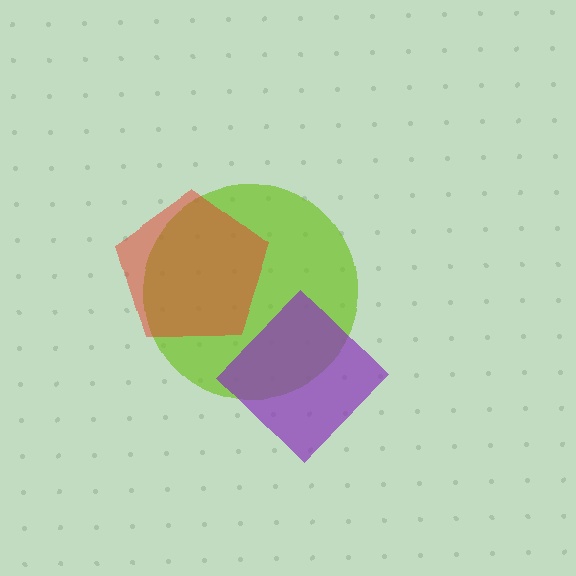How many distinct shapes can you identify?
There are 3 distinct shapes: a lime circle, a red pentagon, a purple diamond.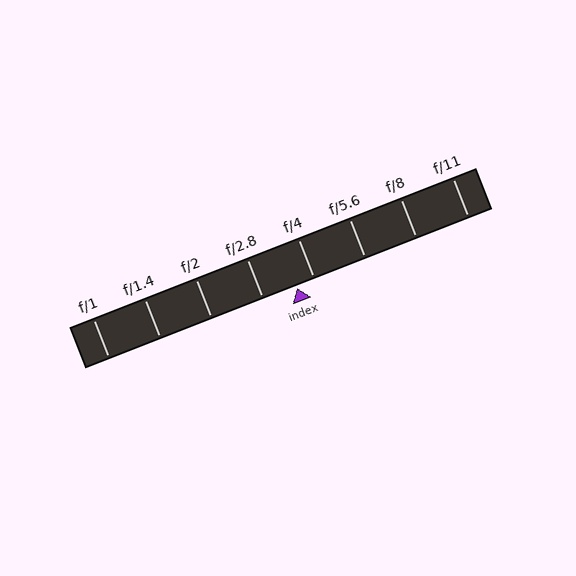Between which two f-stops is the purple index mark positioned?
The index mark is between f/2.8 and f/4.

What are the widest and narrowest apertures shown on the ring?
The widest aperture shown is f/1 and the narrowest is f/11.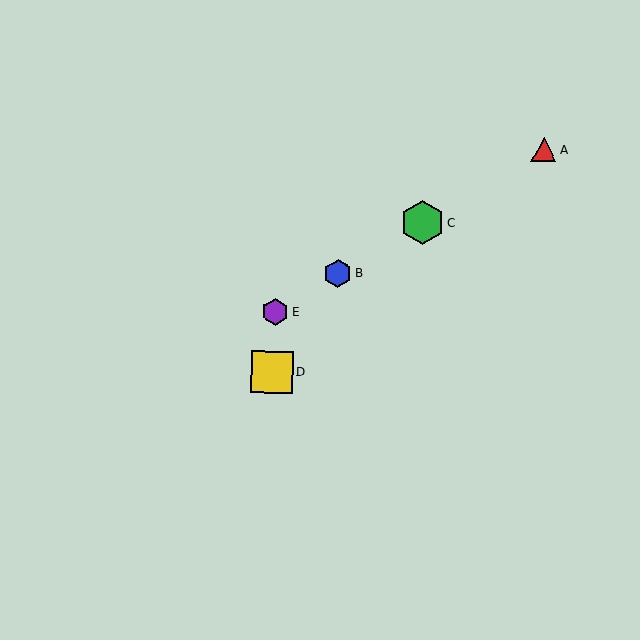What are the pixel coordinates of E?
Object E is at (275, 311).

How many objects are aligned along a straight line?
4 objects (A, B, C, E) are aligned along a straight line.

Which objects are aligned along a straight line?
Objects A, B, C, E are aligned along a straight line.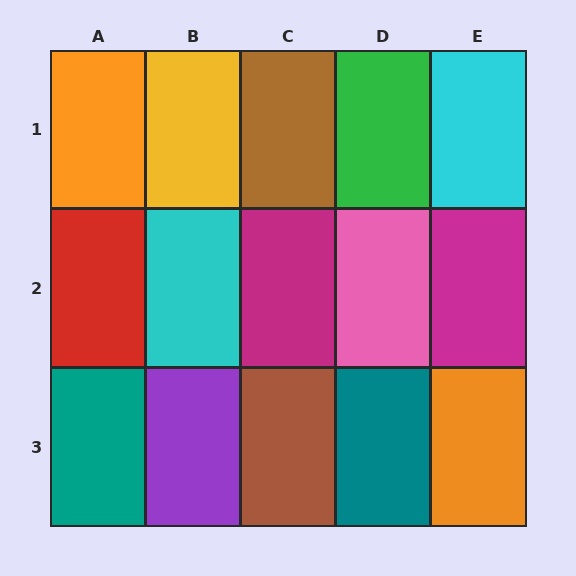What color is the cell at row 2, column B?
Cyan.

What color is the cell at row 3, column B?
Purple.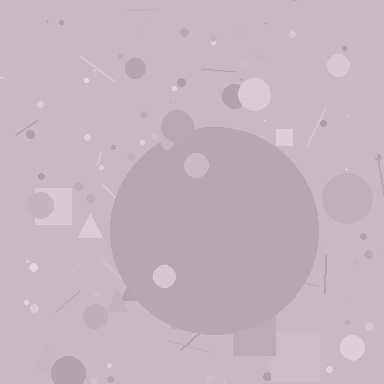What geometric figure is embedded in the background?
A circle is embedded in the background.